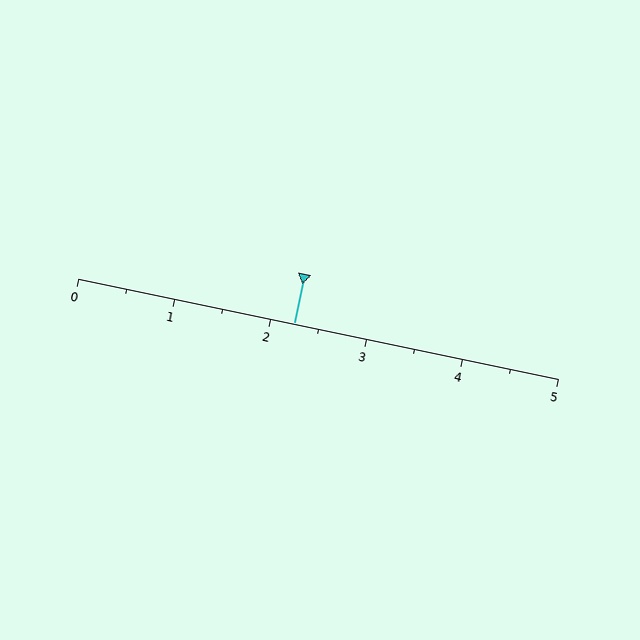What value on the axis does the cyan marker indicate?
The marker indicates approximately 2.2.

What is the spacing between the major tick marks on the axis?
The major ticks are spaced 1 apart.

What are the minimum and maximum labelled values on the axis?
The axis runs from 0 to 5.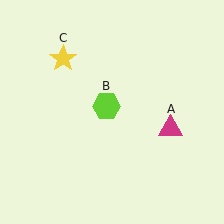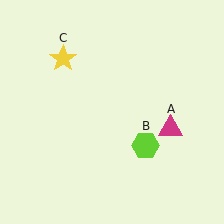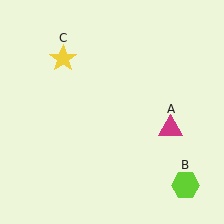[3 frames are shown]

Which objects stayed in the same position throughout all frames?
Magenta triangle (object A) and yellow star (object C) remained stationary.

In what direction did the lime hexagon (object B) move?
The lime hexagon (object B) moved down and to the right.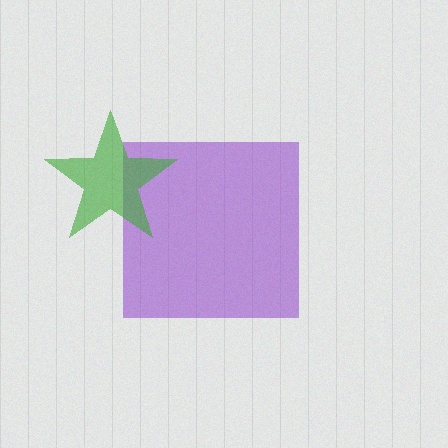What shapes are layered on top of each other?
The layered shapes are: a purple square, a green star.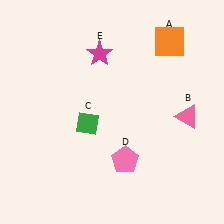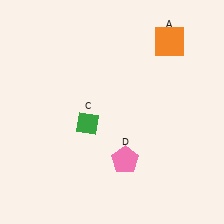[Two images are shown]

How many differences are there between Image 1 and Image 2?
There are 2 differences between the two images.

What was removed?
The pink triangle (B), the magenta star (E) were removed in Image 2.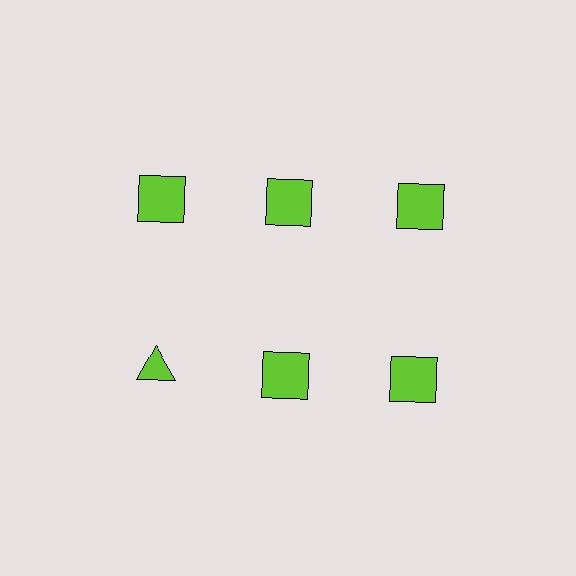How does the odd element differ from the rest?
It has a different shape: triangle instead of square.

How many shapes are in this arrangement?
There are 6 shapes arranged in a grid pattern.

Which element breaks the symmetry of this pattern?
The lime triangle in the second row, leftmost column breaks the symmetry. All other shapes are lime squares.